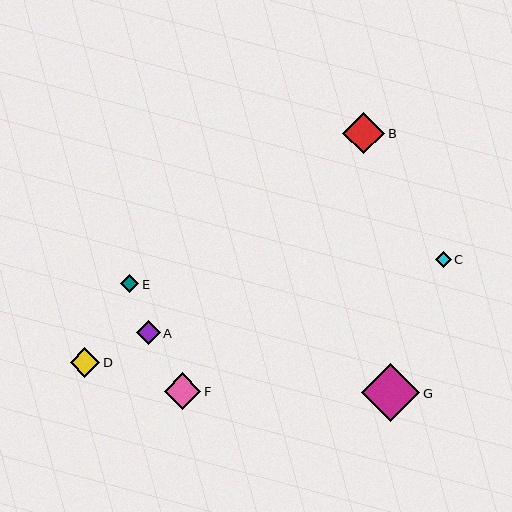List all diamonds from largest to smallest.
From largest to smallest: G, B, F, D, A, E, C.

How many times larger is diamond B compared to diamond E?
Diamond B is approximately 2.3 times the size of diamond E.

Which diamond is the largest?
Diamond G is the largest with a size of approximately 58 pixels.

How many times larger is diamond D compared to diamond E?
Diamond D is approximately 1.6 times the size of diamond E.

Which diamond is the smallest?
Diamond C is the smallest with a size of approximately 16 pixels.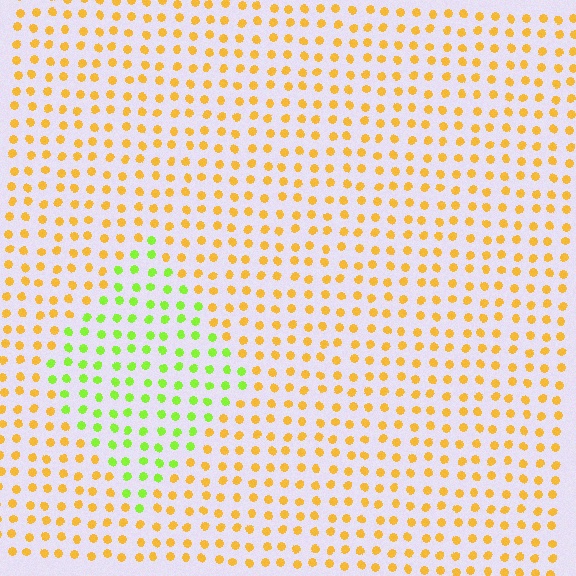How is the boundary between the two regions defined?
The boundary is defined purely by a slight shift in hue (about 54 degrees). Spacing, size, and orientation are identical on both sides.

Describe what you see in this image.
The image is filled with small yellow elements in a uniform arrangement. A diamond-shaped region is visible where the elements are tinted to a slightly different hue, forming a subtle color boundary.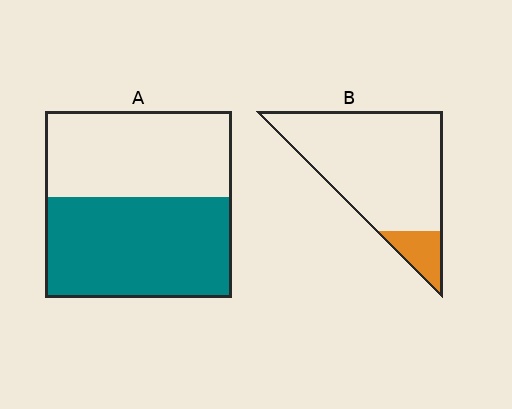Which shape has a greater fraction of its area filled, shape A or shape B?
Shape A.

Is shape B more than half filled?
No.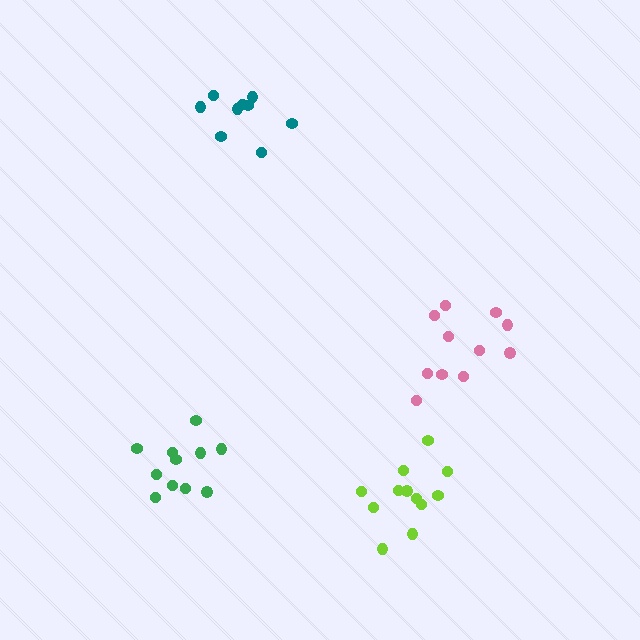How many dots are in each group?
Group 1: 9 dots, Group 2: 11 dots, Group 3: 12 dots, Group 4: 11 dots (43 total).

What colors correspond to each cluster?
The clusters are colored: teal, green, lime, pink.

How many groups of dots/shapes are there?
There are 4 groups.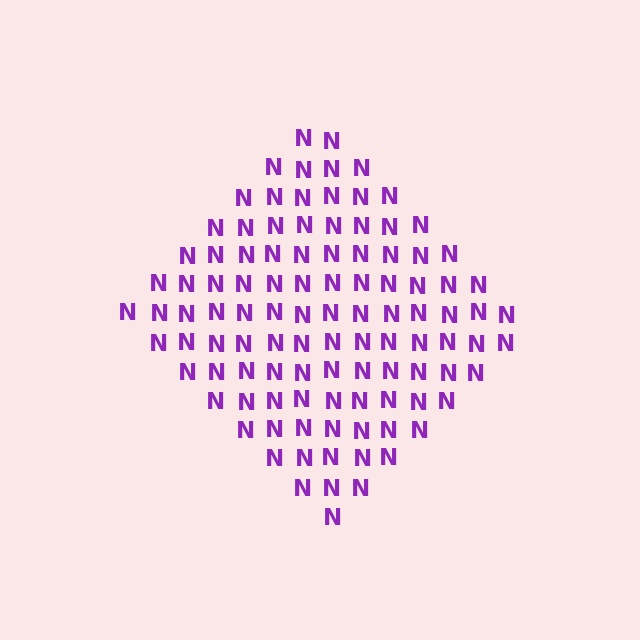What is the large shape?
The large shape is a diamond.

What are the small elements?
The small elements are letter N's.